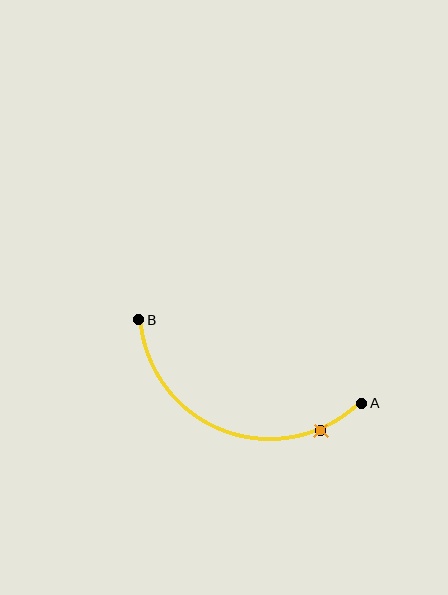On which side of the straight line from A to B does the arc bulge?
The arc bulges below the straight line connecting A and B.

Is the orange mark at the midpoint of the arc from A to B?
No. The orange mark lies on the arc but is closer to endpoint A. The arc midpoint would be at the point on the curve equidistant along the arc from both A and B.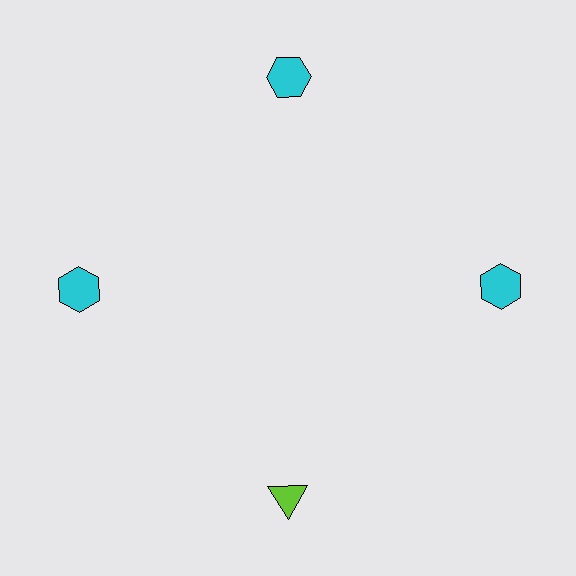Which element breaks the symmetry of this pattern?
The lime triangle at roughly the 6 o'clock position breaks the symmetry. All other shapes are cyan hexagons.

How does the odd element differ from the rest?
It differs in both color (lime instead of cyan) and shape (triangle instead of hexagon).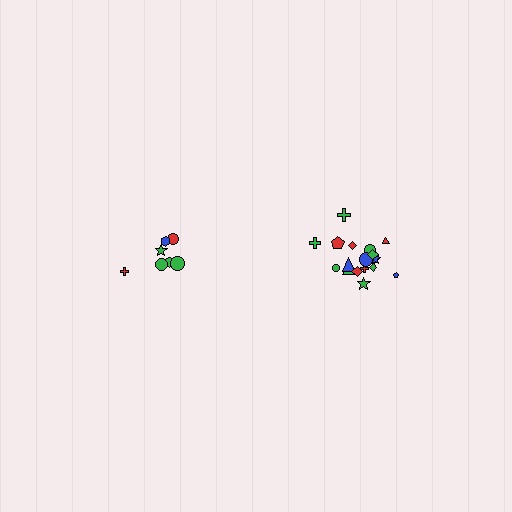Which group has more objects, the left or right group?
The right group.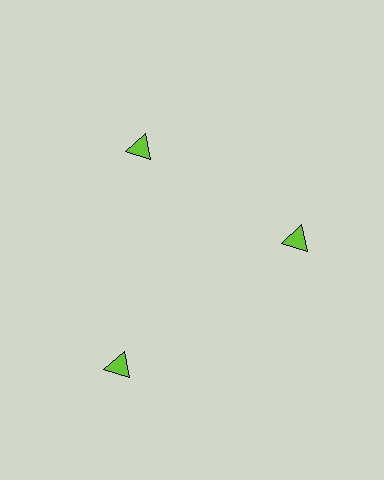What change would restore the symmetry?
The symmetry would be restored by moving it inward, back onto the ring so that all 3 triangles sit at equal angles and equal distance from the center.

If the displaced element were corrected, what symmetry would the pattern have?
It would have 3-fold rotational symmetry — the pattern would map onto itself every 120 degrees.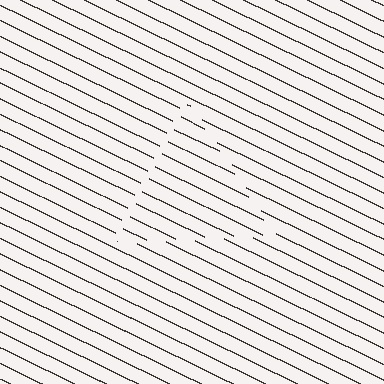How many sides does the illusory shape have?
3 sides — the line-ends trace a triangle.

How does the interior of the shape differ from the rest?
The interior of the shape contains the same grating, shifted by half a period — the contour is defined by the phase discontinuity where line-ends from the inner and outer gratings abut.